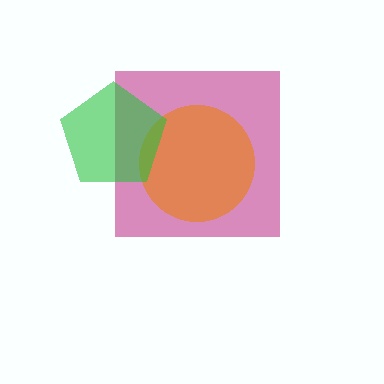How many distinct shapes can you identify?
There are 3 distinct shapes: a magenta square, an orange circle, a green pentagon.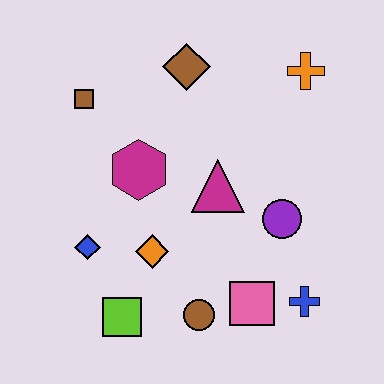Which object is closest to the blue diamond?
The orange diamond is closest to the blue diamond.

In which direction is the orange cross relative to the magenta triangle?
The orange cross is above the magenta triangle.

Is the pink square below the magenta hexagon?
Yes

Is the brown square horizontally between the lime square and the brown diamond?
No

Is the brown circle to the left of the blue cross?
Yes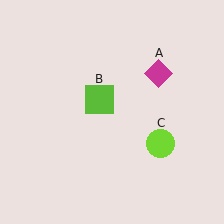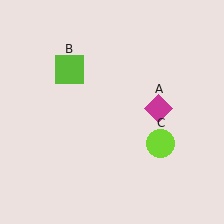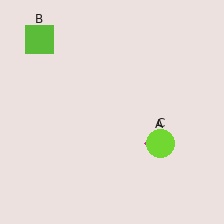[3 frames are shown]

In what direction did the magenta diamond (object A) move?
The magenta diamond (object A) moved down.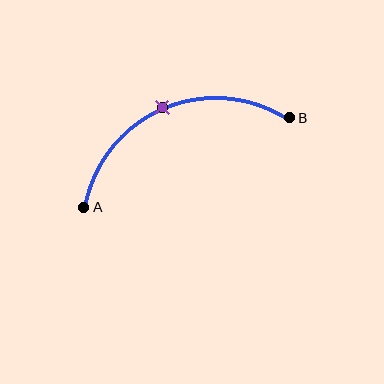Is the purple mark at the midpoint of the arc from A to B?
Yes. The purple mark lies on the arc at equal arc-length from both A and B — it is the arc midpoint.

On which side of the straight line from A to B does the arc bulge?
The arc bulges above the straight line connecting A and B.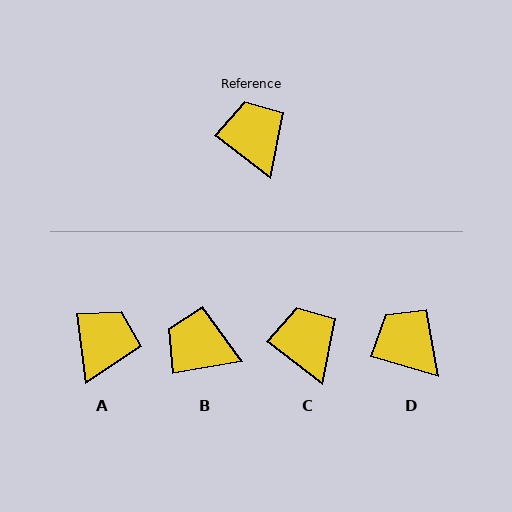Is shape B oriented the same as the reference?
No, it is off by about 47 degrees.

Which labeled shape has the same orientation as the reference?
C.